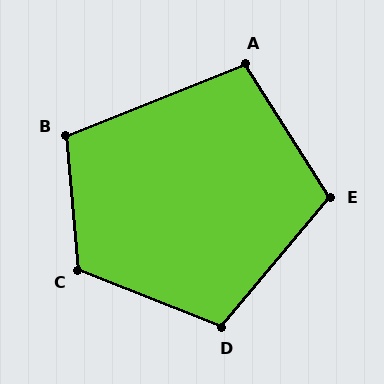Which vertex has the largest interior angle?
C, at approximately 117 degrees.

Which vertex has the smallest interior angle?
A, at approximately 101 degrees.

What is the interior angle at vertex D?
Approximately 108 degrees (obtuse).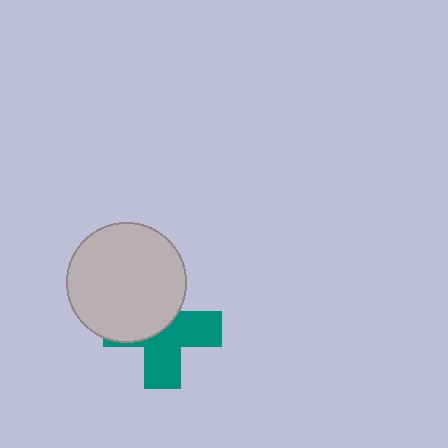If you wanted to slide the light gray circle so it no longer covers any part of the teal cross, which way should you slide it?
Slide it toward the upper-left — that is the most direct way to separate the two shapes.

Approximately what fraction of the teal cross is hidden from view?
Roughly 47% of the teal cross is hidden behind the light gray circle.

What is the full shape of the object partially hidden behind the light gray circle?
The partially hidden object is a teal cross.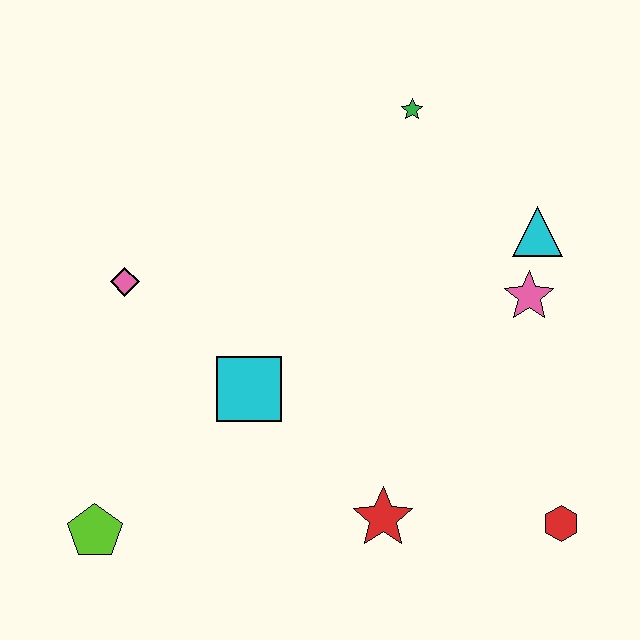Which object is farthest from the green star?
The lime pentagon is farthest from the green star.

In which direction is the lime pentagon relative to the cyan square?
The lime pentagon is to the left of the cyan square.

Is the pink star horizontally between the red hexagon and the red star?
Yes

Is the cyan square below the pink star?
Yes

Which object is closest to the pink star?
The cyan triangle is closest to the pink star.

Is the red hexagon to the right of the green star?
Yes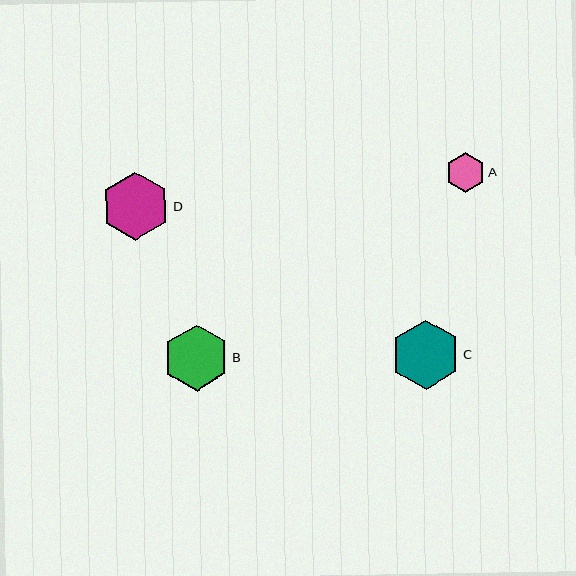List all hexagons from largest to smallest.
From largest to smallest: C, D, B, A.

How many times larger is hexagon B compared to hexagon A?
Hexagon B is approximately 1.7 times the size of hexagon A.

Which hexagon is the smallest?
Hexagon A is the smallest with a size of approximately 40 pixels.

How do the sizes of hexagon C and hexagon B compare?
Hexagon C and hexagon B are approximately the same size.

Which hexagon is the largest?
Hexagon C is the largest with a size of approximately 69 pixels.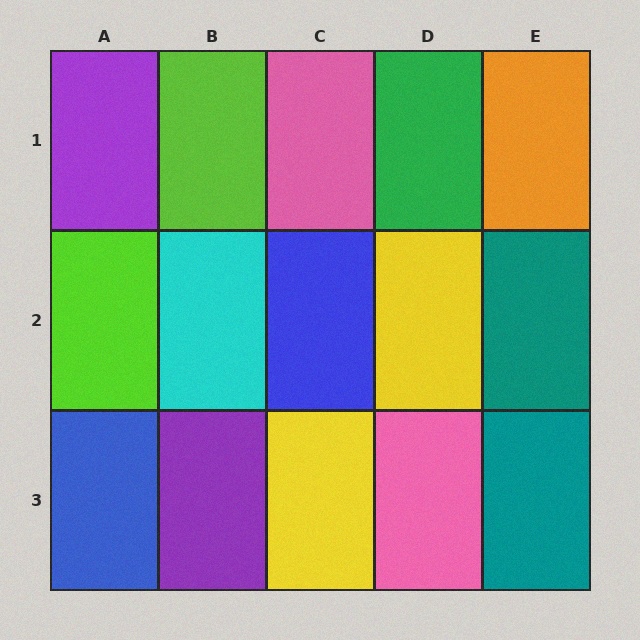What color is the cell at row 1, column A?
Purple.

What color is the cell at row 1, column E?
Orange.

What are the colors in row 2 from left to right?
Lime, cyan, blue, yellow, teal.